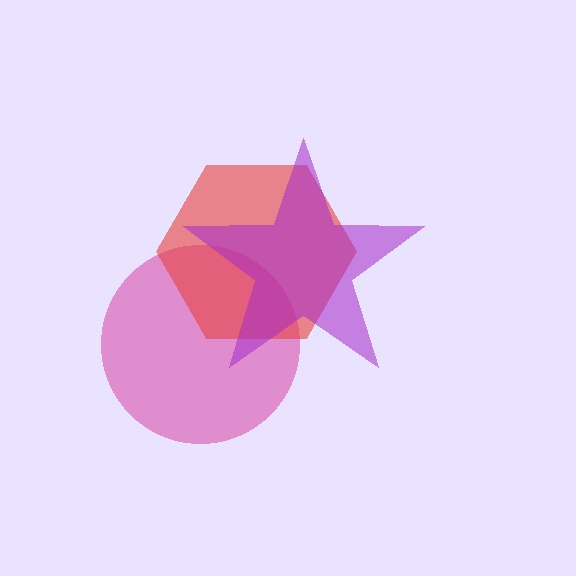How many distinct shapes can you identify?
There are 3 distinct shapes: a pink circle, a red hexagon, a purple star.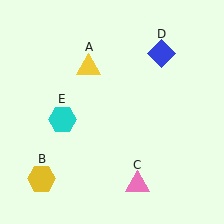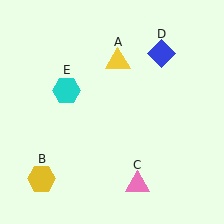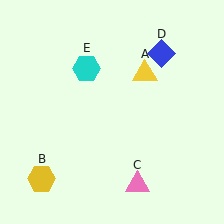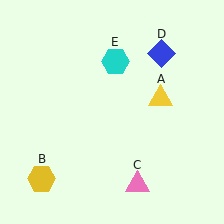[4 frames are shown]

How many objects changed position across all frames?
2 objects changed position: yellow triangle (object A), cyan hexagon (object E).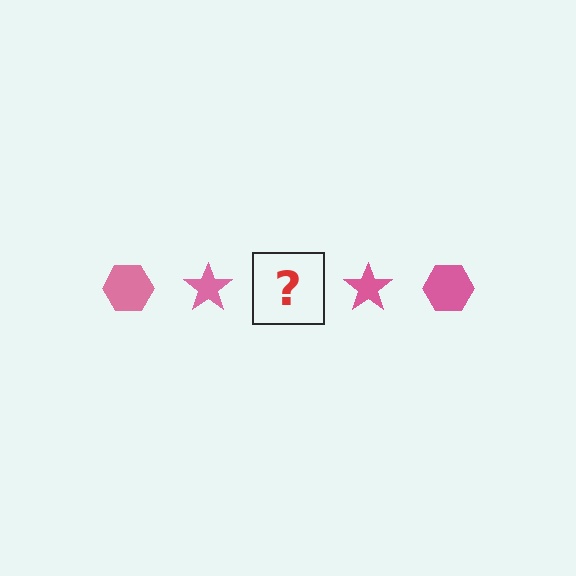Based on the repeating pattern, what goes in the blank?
The blank should be a pink hexagon.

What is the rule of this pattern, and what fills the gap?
The rule is that the pattern cycles through hexagon, star shapes in pink. The gap should be filled with a pink hexagon.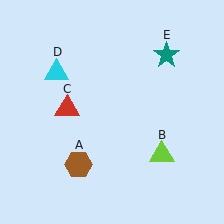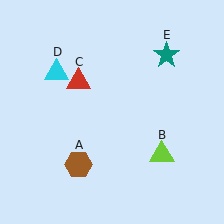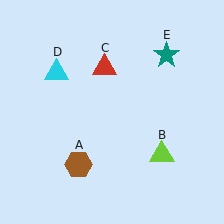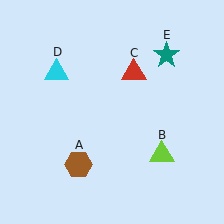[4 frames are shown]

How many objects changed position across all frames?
1 object changed position: red triangle (object C).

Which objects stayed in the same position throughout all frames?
Brown hexagon (object A) and lime triangle (object B) and cyan triangle (object D) and teal star (object E) remained stationary.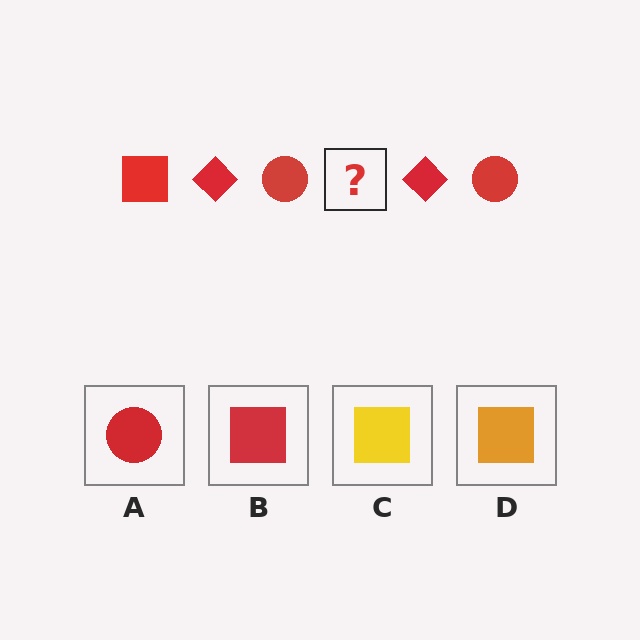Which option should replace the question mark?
Option B.